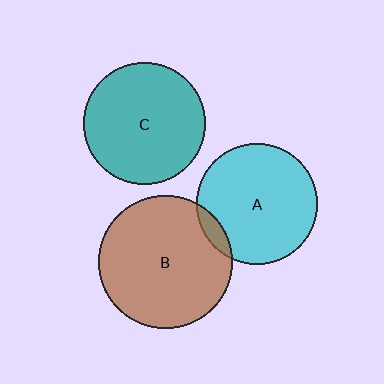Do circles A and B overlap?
Yes.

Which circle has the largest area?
Circle B (brown).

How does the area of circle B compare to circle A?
Approximately 1.2 times.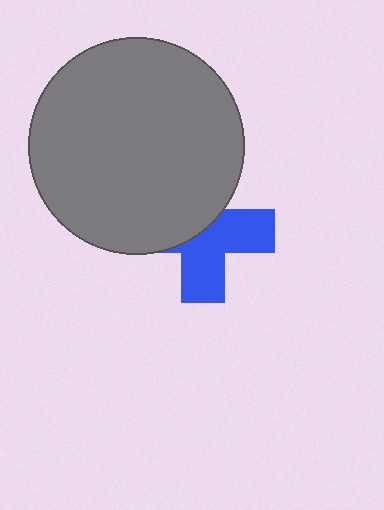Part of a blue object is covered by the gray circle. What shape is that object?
It is a cross.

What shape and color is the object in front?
The object in front is a gray circle.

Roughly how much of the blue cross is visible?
About half of it is visible (roughly 51%).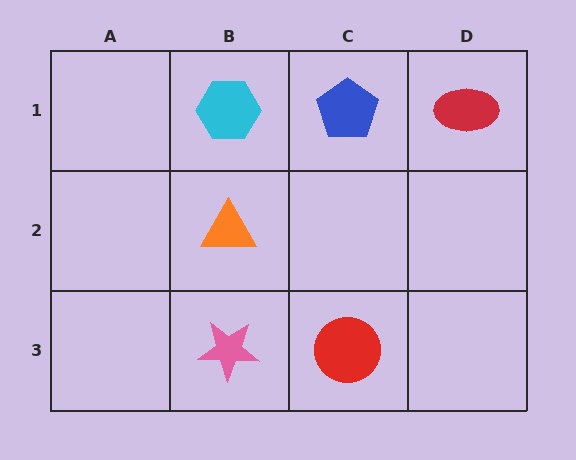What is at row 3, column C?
A red circle.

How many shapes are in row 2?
1 shape.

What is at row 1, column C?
A blue pentagon.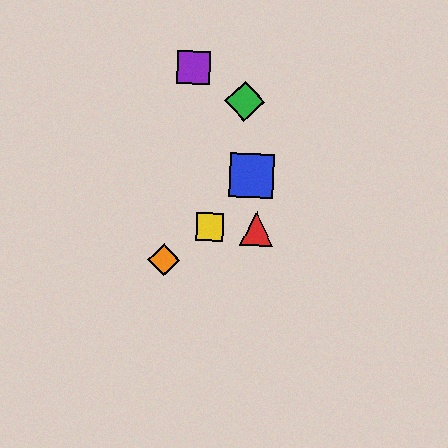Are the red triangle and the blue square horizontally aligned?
No, the red triangle is at y≈229 and the blue square is at y≈175.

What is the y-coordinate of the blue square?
The blue square is at y≈175.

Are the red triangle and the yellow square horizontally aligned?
Yes, both are at y≈229.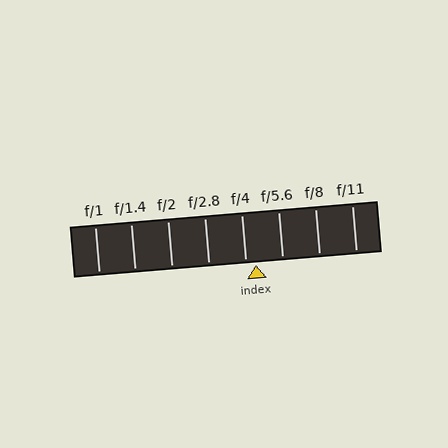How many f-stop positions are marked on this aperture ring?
There are 8 f-stop positions marked.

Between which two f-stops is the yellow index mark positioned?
The index mark is between f/4 and f/5.6.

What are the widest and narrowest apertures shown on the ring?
The widest aperture shown is f/1 and the narrowest is f/11.